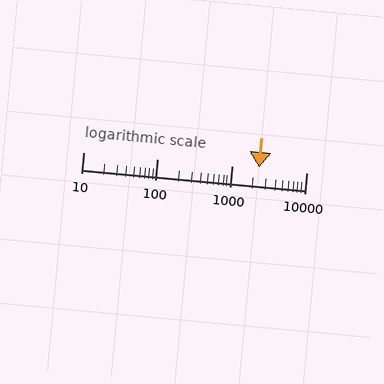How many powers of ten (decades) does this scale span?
The scale spans 3 decades, from 10 to 10000.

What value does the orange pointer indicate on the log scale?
The pointer indicates approximately 2300.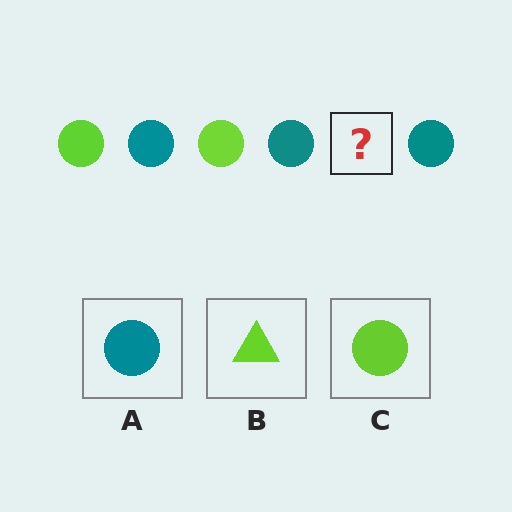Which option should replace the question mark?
Option C.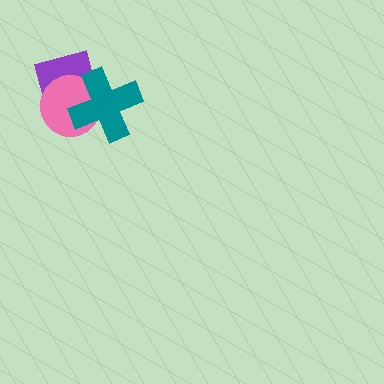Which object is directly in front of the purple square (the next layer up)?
The pink circle is directly in front of the purple square.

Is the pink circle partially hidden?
Yes, it is partially covered by another shape.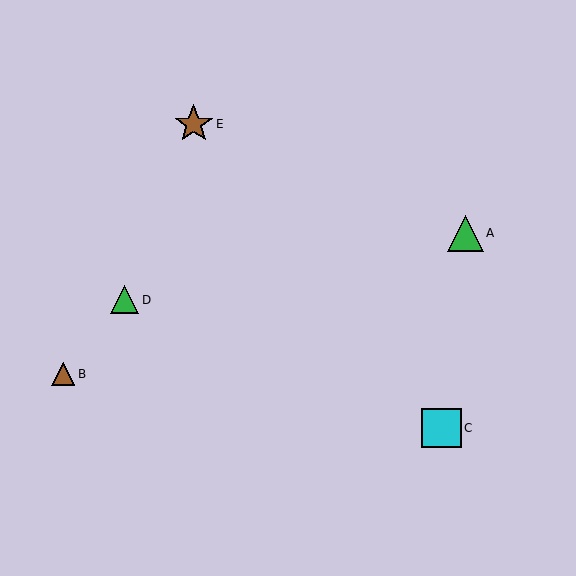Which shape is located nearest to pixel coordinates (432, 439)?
The cyan square (labeled C) at (441, 428) is nearest to that location.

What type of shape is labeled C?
Shape C is a cyan square.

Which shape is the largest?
The cyan square (labeled C) is the largest.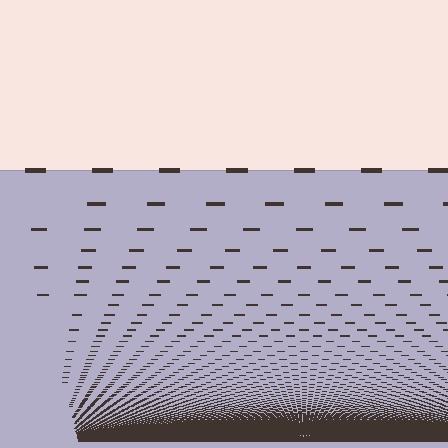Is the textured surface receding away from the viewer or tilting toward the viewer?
The surface appears to tilt toward the viewer. Texture elements get larger and sparser toward the top.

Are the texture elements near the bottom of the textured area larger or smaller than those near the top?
Smaller. The gradient is inverted — elements near the bottom are smaller and denser.